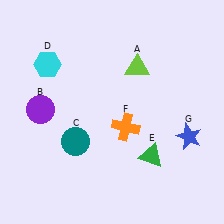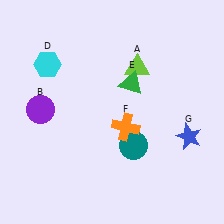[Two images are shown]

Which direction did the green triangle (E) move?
The green triangle (E) moved up.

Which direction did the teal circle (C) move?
The teal circle (C) moved right.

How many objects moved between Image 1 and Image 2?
2 objects moved between the two images.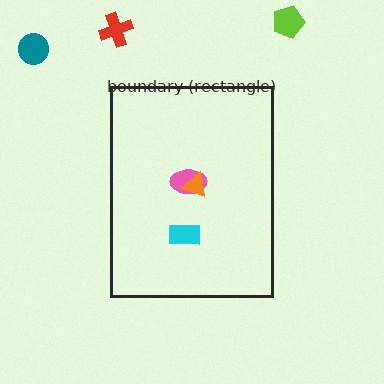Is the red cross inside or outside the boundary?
Outside.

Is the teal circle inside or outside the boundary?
Outside.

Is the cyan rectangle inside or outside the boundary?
Inside.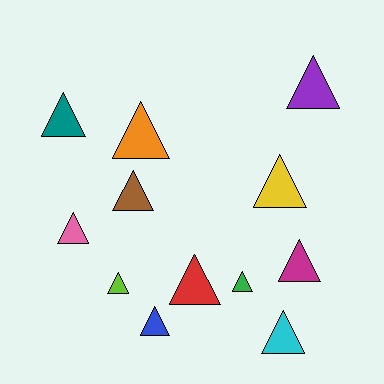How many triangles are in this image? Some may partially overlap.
There are 12 triangles.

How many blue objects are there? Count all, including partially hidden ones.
There is 1 blue object.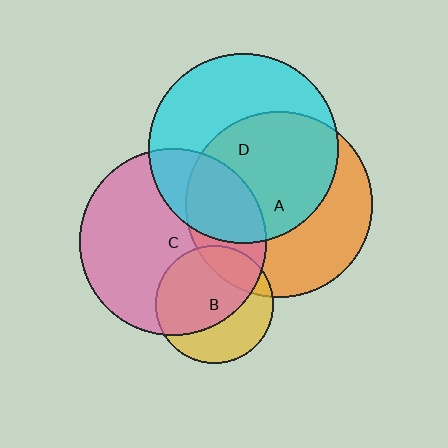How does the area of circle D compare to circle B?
Approximately 2.6 times.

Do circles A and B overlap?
Yes.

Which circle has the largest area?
Circle D (cyan).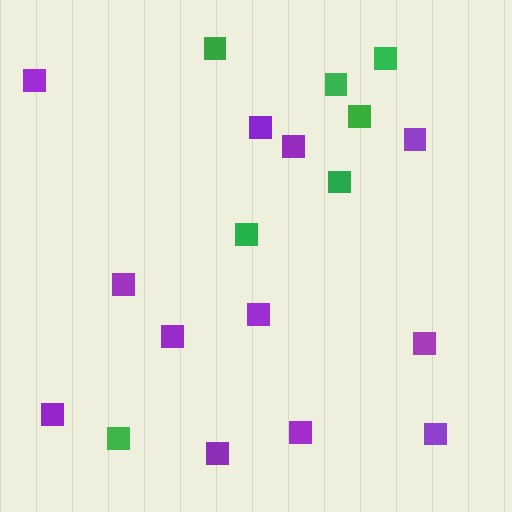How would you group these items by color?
There are 2 groups: one group of green squares (7) and one group of purple squares (12).